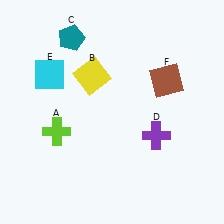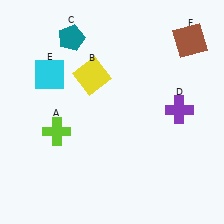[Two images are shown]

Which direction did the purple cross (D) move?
The purple cross (D) moved up.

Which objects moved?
The objects that moved are: the purple cross (D), the brown square (F).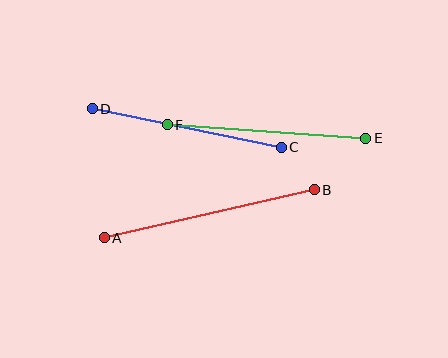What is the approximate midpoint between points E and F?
The midpoint is at approximately (267, 131) pixels.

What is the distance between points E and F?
The distance is approximately 199 pixels.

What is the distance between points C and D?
The distance is approximately 193 pixels.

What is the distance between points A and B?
The distance is approximately 215 pixels.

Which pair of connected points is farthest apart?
Points A and B are farthest apart.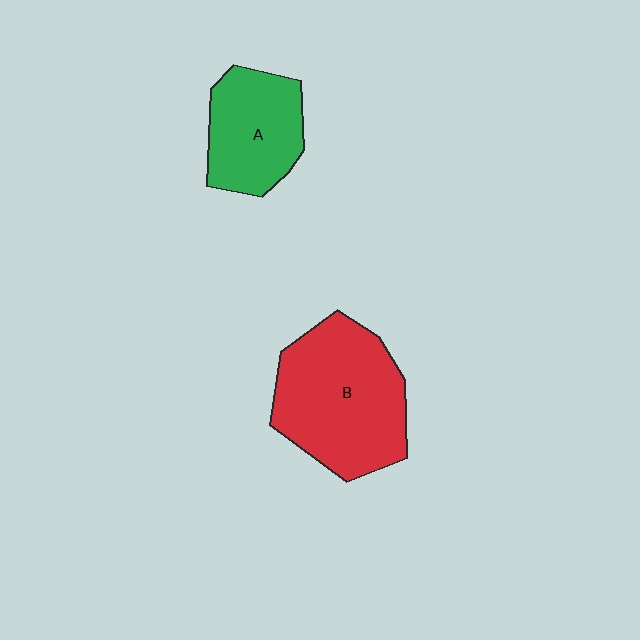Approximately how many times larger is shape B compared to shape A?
Approximately 1.6 times.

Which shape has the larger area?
Shape B (red).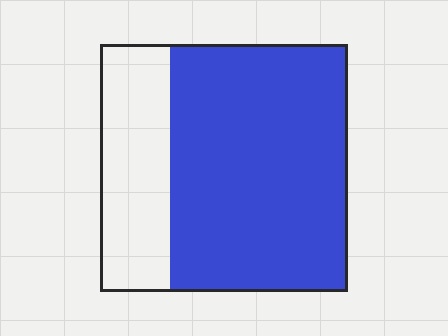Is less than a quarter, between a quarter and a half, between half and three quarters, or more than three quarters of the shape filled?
Between half and three quarters.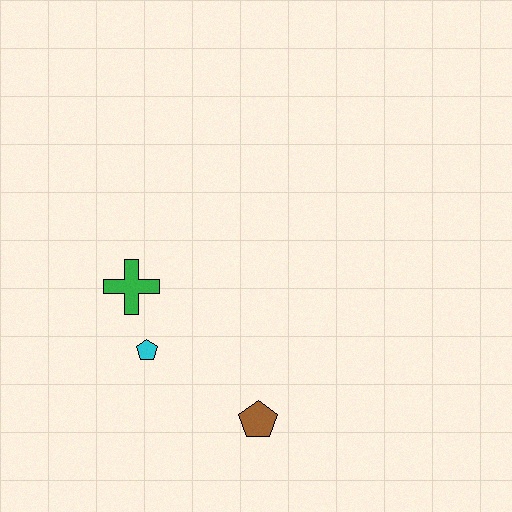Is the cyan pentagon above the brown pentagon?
Yes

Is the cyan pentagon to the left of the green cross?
No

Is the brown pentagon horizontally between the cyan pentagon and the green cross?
No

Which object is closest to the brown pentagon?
The cyan pentagon is closest to the brown pentagon.